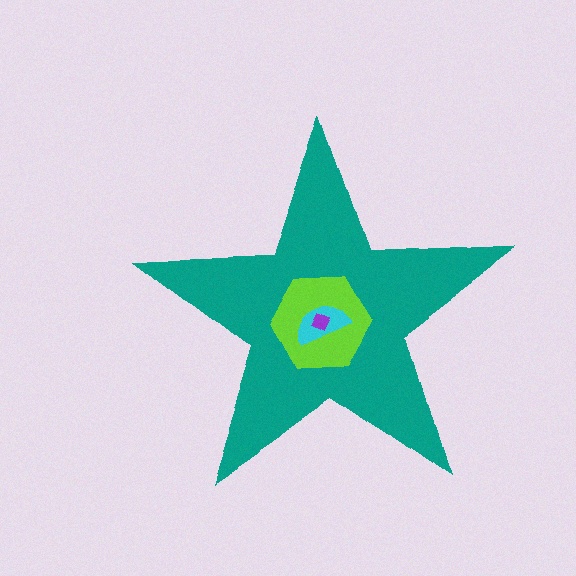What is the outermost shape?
The teal star.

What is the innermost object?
The purple square.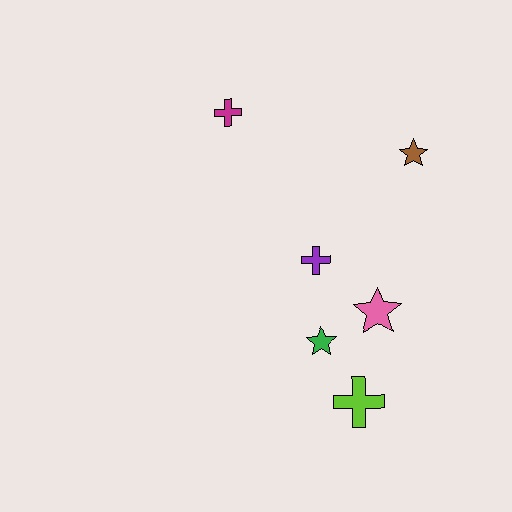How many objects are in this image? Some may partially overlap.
There are 6 objects.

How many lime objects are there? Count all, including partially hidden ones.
There is 1 lime object.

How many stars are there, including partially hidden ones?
There are 3 stars.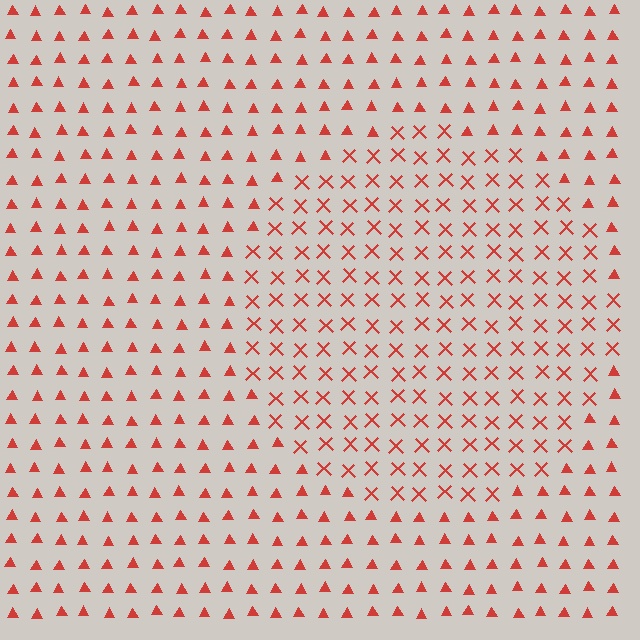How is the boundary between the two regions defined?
The boundary is defined by a change in element shape: X marks inside vs. triangles outside. All elements share the same color and spacing.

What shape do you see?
I see a circle.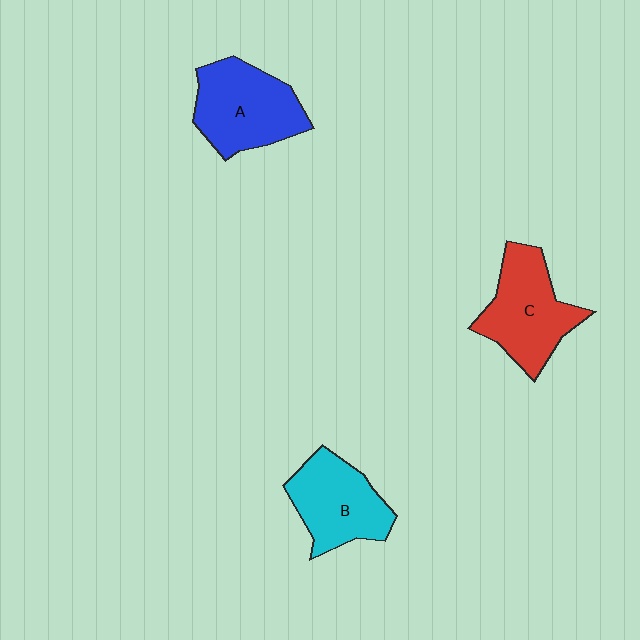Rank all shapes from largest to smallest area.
From largest to smallest: A (blue), C (red), B (cyan).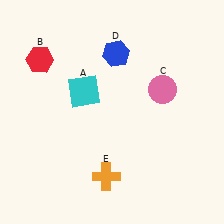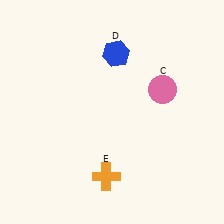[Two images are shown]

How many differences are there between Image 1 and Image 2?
There are 2 differences between the two images.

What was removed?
The cyan square (A), the red hexagon (B) were removed in Image 2.